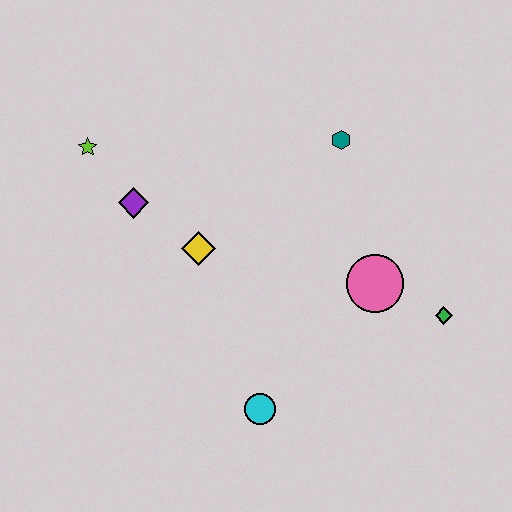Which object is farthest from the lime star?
The green diamond is farthest from the lime star.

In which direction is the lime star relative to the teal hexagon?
The lime star is to the left of the teal hexagon.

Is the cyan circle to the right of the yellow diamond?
Yes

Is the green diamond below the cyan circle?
No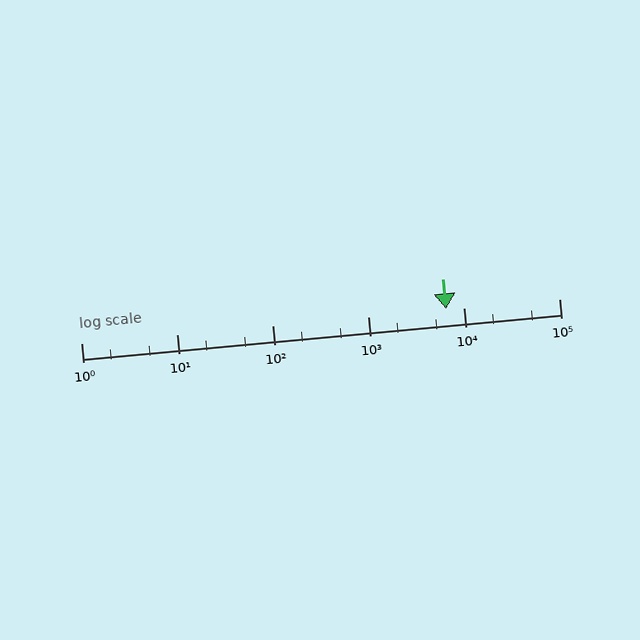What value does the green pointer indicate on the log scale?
The pointer indicates approximately 6600.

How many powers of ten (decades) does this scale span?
The scale spans 5 decades, from 1 to 100000.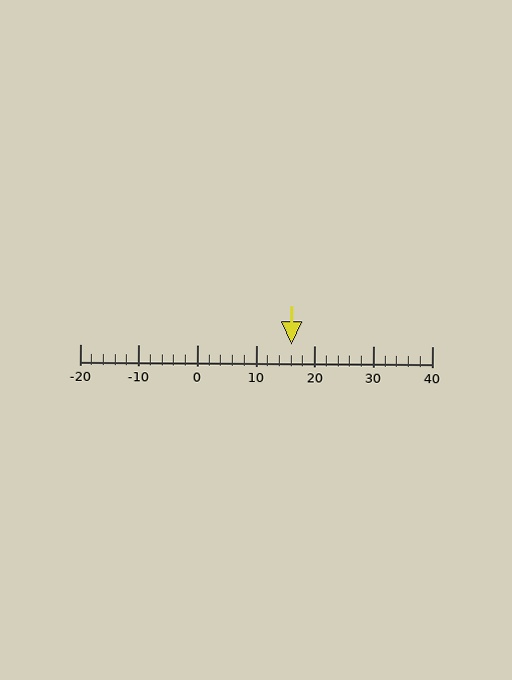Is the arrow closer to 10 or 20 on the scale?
The arrow is closer to 20.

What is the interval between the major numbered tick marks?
The major tick marks are spaced 10 units apart.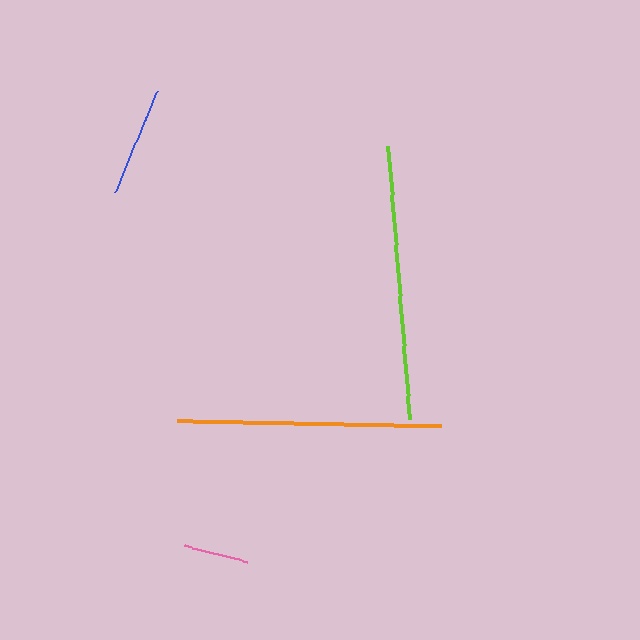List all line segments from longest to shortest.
From longest to shortest: lime, orange, blue, pink.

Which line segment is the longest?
The lime line is the longest at approximately 274 pixels.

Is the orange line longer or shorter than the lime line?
The lime line is longer than the orange line.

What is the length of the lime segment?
The lime segment is approximately 274 pixels long.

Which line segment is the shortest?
The pink line is the shortest at approximately 64 pixels.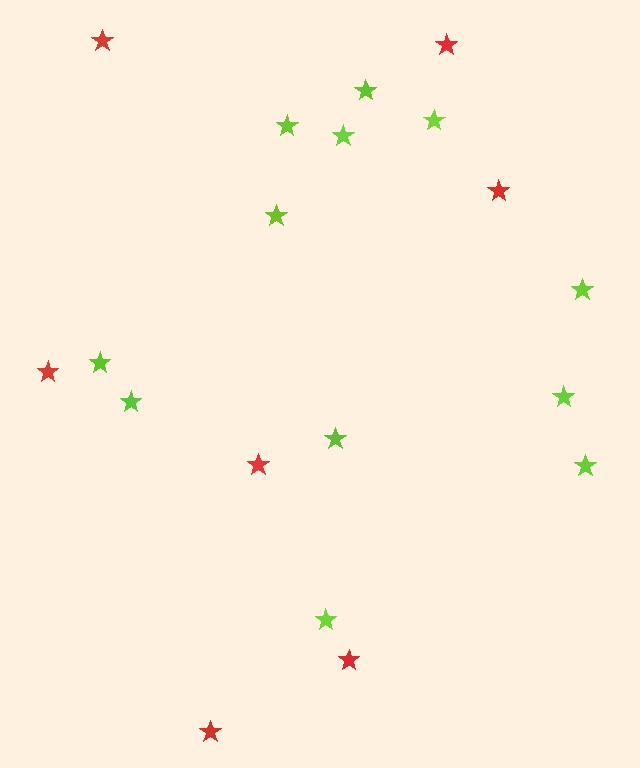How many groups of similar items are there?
There are 2 groups: one group of lime stars (12) and one group of red stars (7).